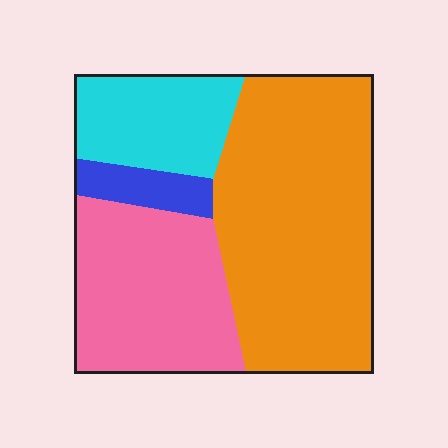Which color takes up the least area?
Blue, at roughly 5%.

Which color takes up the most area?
Orange, at roughly 50%.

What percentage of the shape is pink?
Pink takes up about one quarter (1/4) of the shape.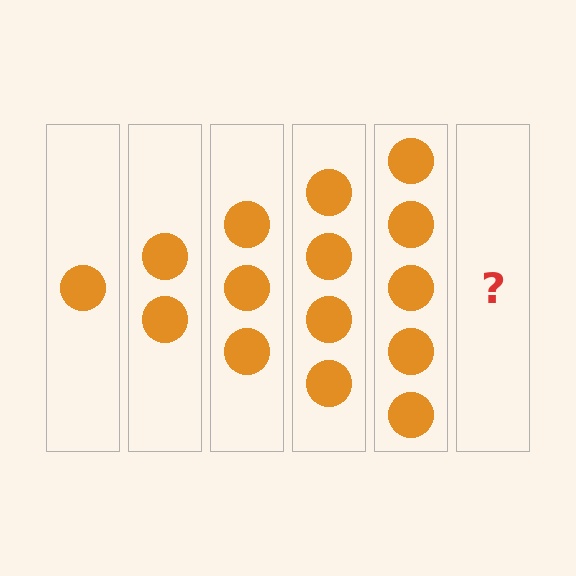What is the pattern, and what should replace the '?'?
The pattern is that each step adds one more circle. The '?' should be 6 circles.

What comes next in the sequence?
The next element should be 6 circles.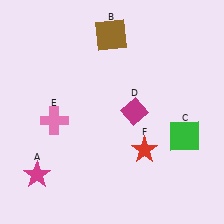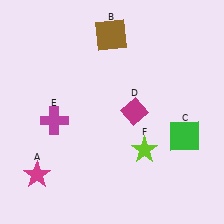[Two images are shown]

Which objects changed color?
E changed from pink to magenta. F changed from red to lime.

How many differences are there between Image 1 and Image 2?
There are 2 differences between the two images.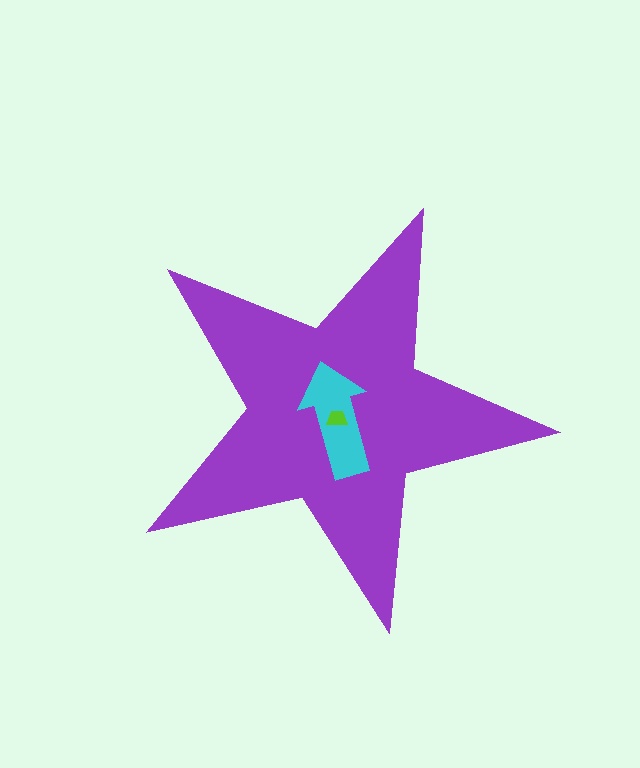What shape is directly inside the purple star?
The cyan arrow.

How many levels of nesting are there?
3.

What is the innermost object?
The lime trapezoid.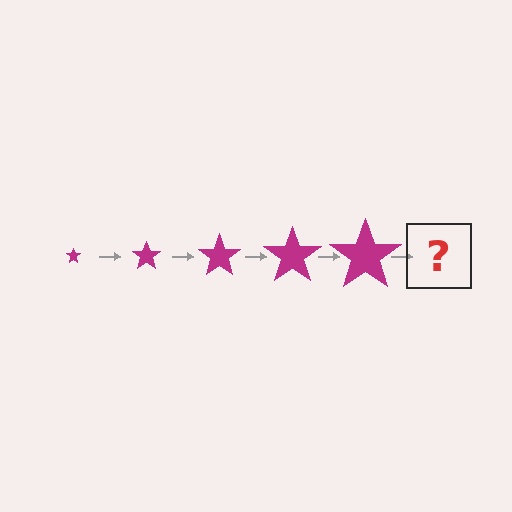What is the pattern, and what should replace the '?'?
The pattern is that the star gets progressively larger each step. The '?' should be a magenta star, larger than the previous one.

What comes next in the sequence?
The next element should be a magenta star, larger than the previous one.